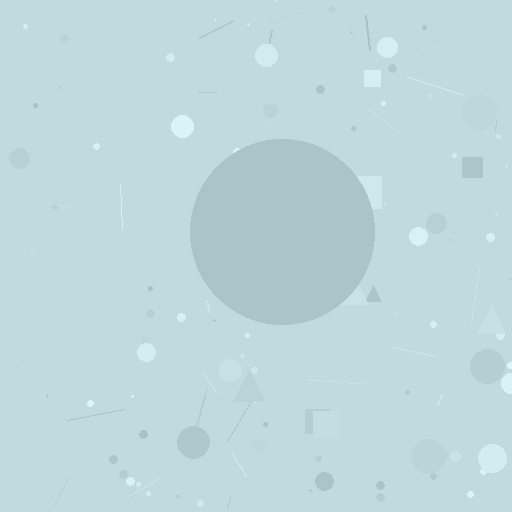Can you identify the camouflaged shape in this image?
The camouflaged shape is a circle.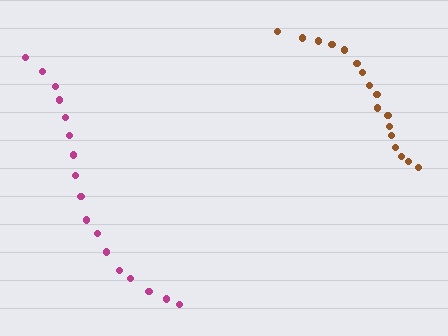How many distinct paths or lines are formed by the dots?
There are 2 distinct paths.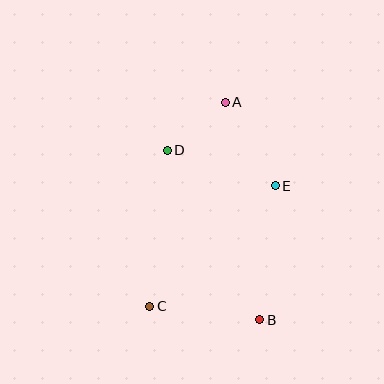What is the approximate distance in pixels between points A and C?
The distance between A and C is approximately 217 pixels.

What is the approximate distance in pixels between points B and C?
The distance between B and C is approximately 111 pixels.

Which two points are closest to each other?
Points A and D are closest to each other.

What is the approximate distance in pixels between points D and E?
The distance between D and E is approximately 114 pixels.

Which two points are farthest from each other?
Points A and B are farthest from each other.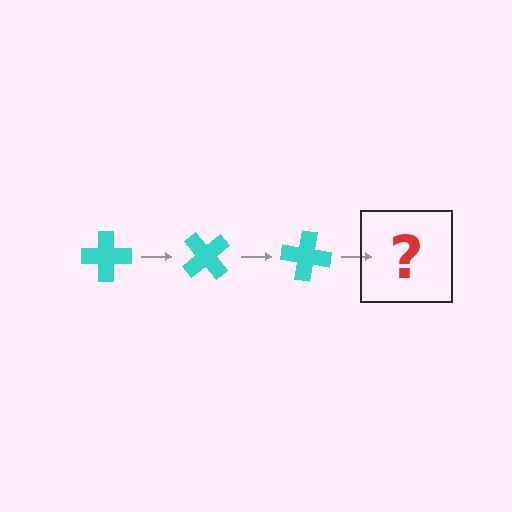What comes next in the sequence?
The next element should be a cyan cross rotated 150 degrees.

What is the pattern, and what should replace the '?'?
The pattern is that the cross rotates 50 degrees each step. The '?' should be a cyan cross rotated 150 degrees.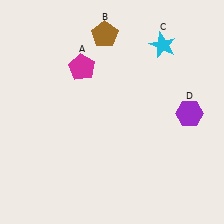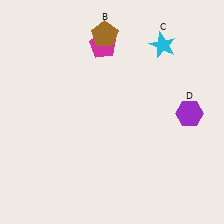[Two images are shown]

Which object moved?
The magenta pentagon (A) moved up.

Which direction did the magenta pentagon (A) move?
The magenta pentagon (A) moved up.